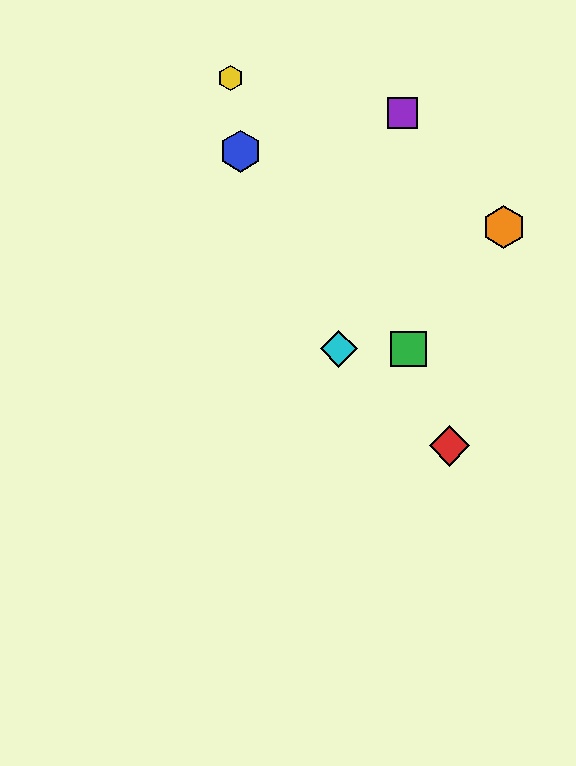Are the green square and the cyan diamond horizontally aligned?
Yes, both are at y≈349.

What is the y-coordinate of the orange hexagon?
The orange hexagon is at y≈227.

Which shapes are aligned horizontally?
The green square, the cyan diamond are aligned horizontally.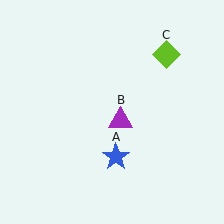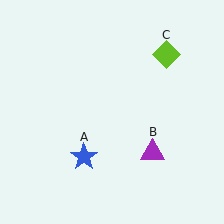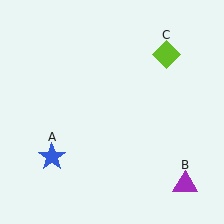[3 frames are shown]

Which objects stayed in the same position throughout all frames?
Lime diamond (object C) remained stationary.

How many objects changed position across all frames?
2 objects changed position: blue star (object A), purple triangle (object B).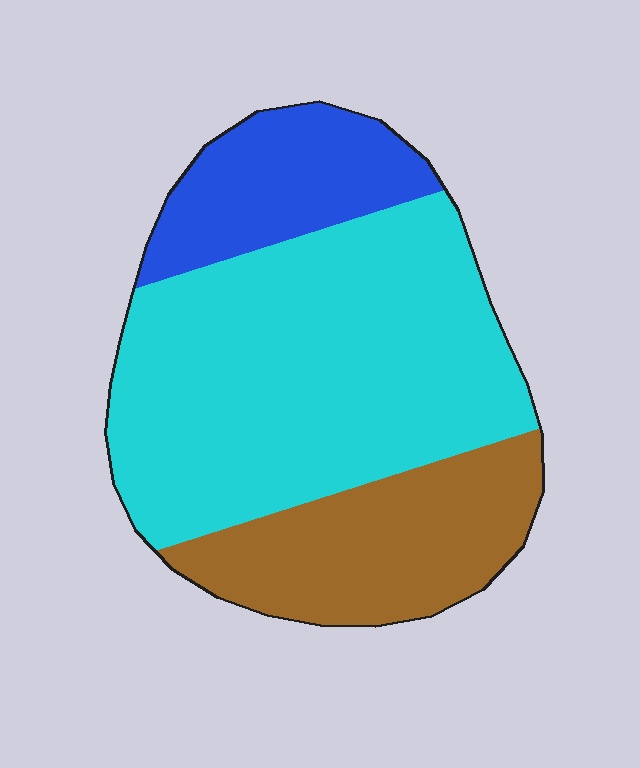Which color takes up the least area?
Blue, at roughly 15%.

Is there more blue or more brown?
Brown.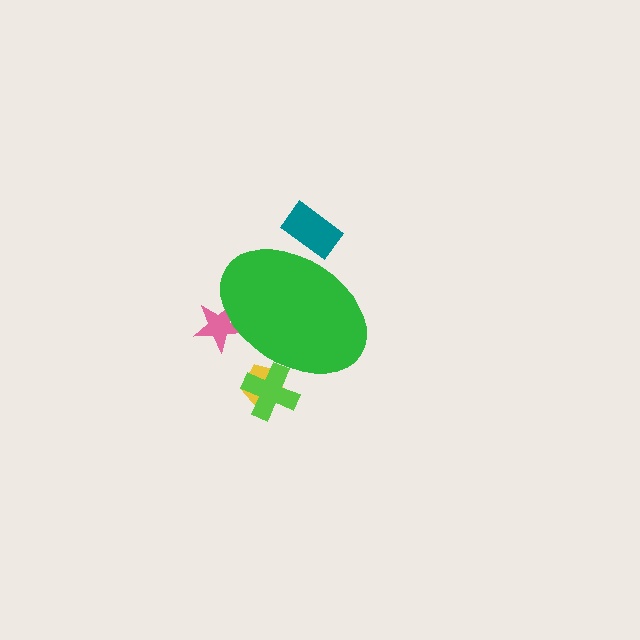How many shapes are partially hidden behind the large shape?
4 shapes are partially hidden.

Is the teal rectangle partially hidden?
Yes, the teal rectangle is partially hidden behind the green ellipse.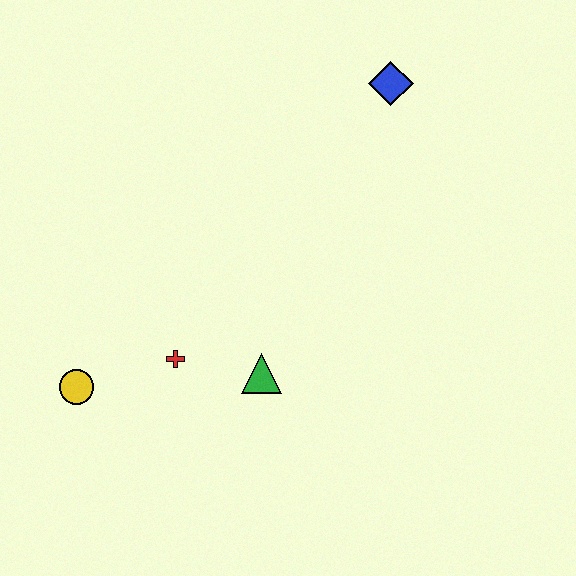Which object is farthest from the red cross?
The blue diamond is farthest from the red cross.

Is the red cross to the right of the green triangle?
No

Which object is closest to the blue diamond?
The green triangle is closest to the blue diamond.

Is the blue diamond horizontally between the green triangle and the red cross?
No